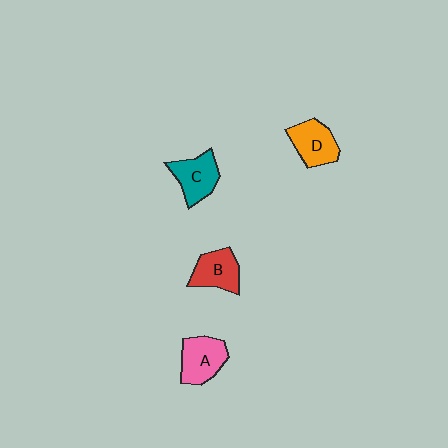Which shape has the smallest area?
Shape B (red).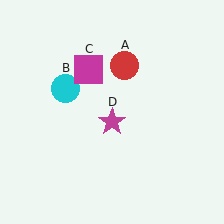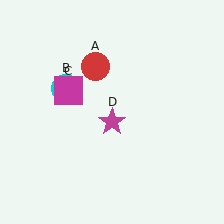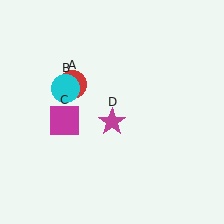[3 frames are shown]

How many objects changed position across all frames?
2 objects changed position: red circle (object A), magenta square (object C).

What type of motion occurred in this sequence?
The red circle (object A), magenta square (object C) rotated counterclockwise around the center of the scene.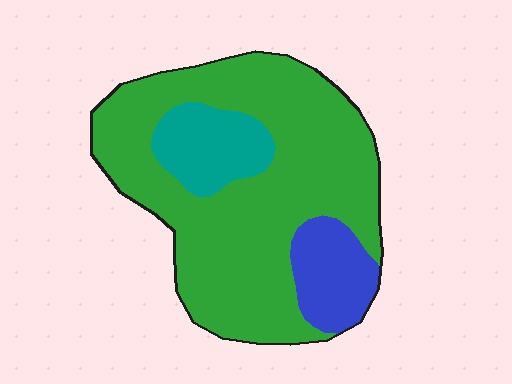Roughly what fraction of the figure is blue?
Blue takes up less than a quarter of the figure.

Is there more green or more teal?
Green.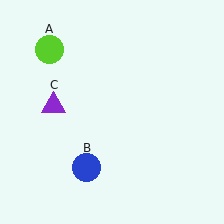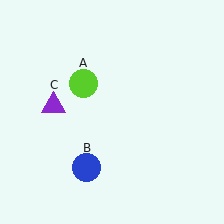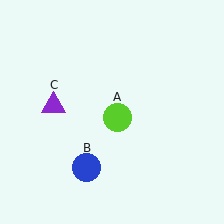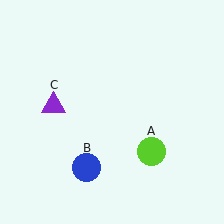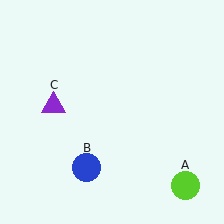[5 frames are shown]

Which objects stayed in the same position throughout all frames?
Blue circle (object B) and purple triangle (object C) remained stationary.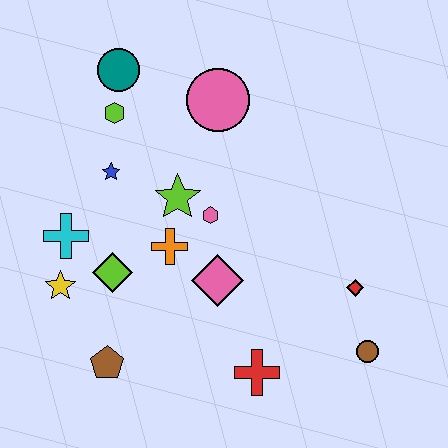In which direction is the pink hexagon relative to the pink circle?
The pink hexagon is below the pink circle.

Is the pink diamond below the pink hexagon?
Yes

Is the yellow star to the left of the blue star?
Yes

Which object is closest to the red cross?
The pink diamond is closest to the red cross.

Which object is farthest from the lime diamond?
The brown circle is farthest from the lime diamond.